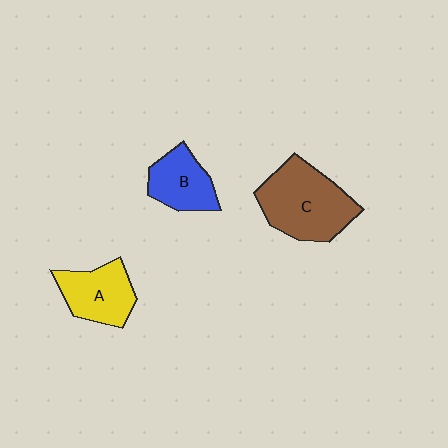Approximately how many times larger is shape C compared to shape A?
Approximately 1.5 times.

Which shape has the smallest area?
Shape B (blue).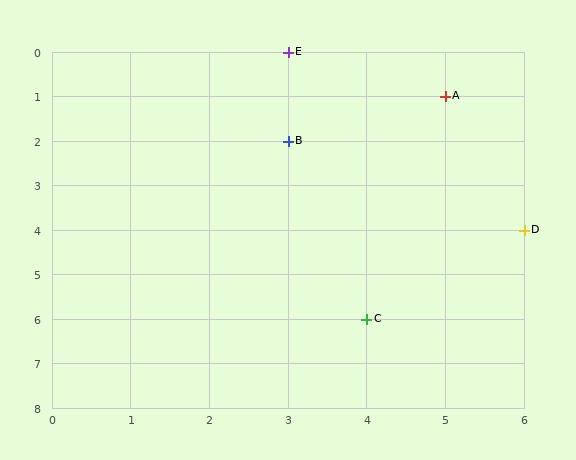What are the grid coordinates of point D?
Point D is at grid coordinates (6, 4).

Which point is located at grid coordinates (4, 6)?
Point C is at (4, 6).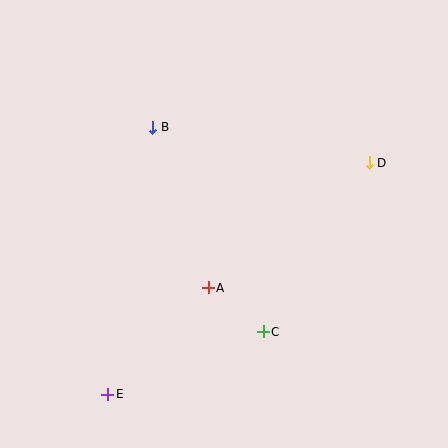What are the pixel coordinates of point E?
Point E is at (108, 394).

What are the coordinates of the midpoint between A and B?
The midpoint between A and B is at (180, 208).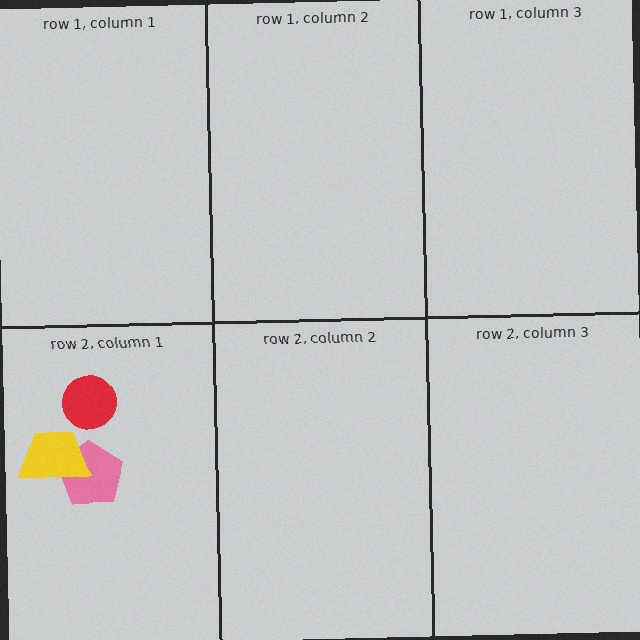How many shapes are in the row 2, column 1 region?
3.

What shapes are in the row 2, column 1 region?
The pink pentagon, the red circle, the yellow trapezoid.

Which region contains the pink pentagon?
The row 2, column 1 region.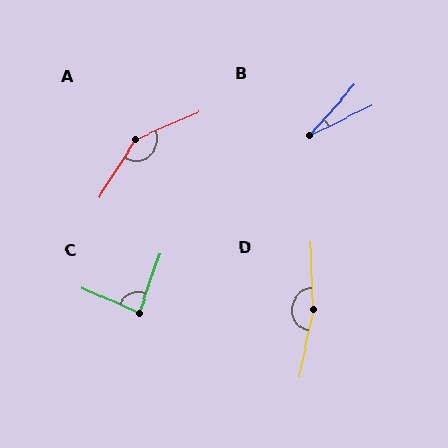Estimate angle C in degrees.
Approximately 85 degrees.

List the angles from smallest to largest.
B (22°), C (85°), A (145°), D (166°).